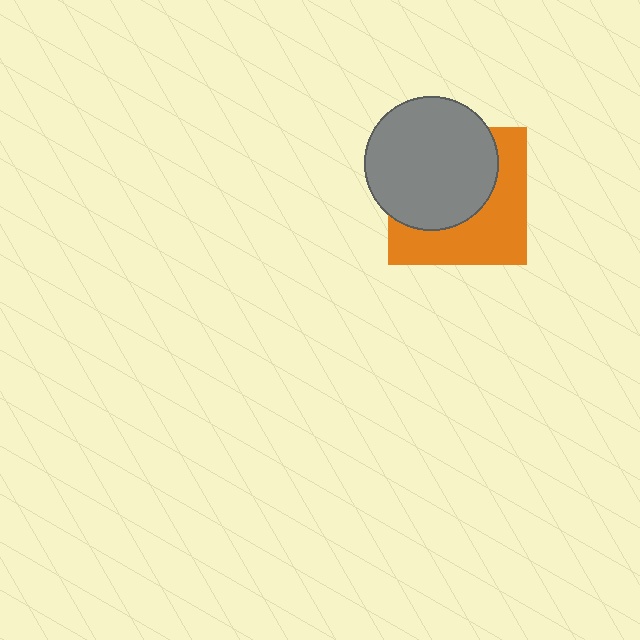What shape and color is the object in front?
The object in front is a gray circle.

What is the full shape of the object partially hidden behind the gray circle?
The partially hidden object is an orange square.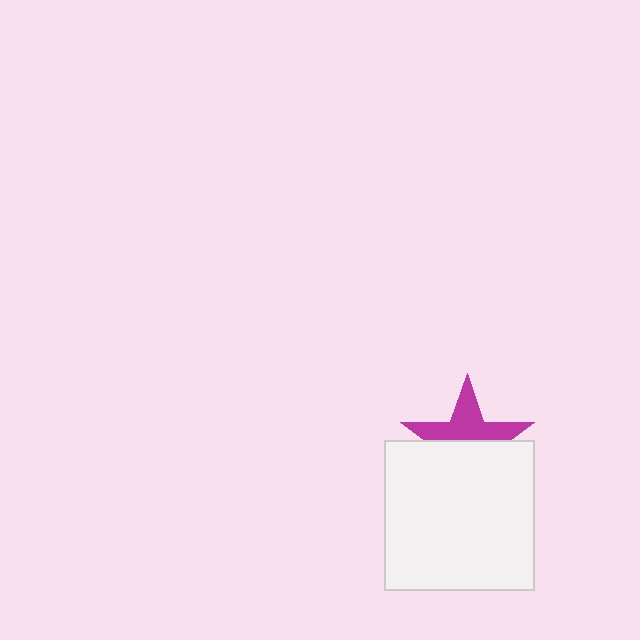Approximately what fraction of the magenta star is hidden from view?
Roughly 52% of the magenta star is hidden behind the white square.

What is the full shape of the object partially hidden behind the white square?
The partially hidden object is a magenta star.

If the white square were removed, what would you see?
You would see the complete magenta star.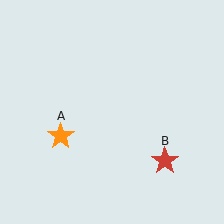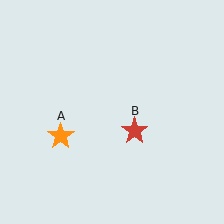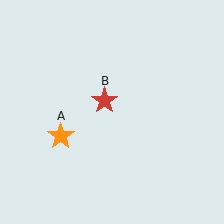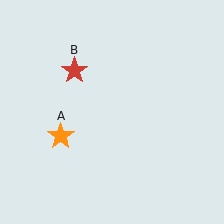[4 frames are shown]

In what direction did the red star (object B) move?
The red star (object B) moved up and to the left.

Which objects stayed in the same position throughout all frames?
Orange star (object A) remained stationary.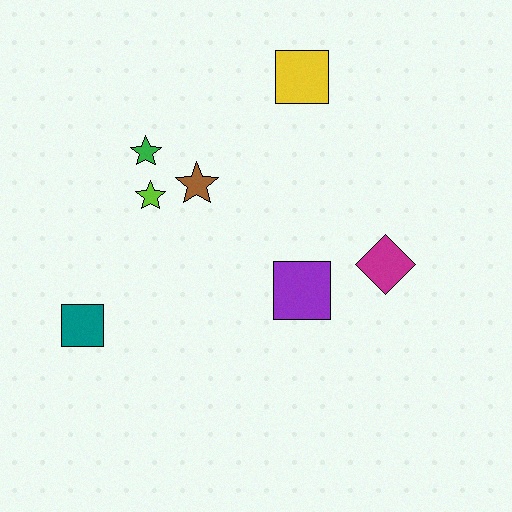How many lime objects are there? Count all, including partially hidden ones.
There is 1 lime object.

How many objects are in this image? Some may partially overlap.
There are 7 objects.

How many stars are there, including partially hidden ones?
There are 3 stars.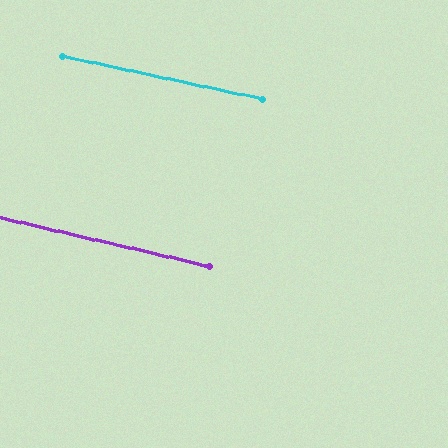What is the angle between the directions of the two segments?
Approximately 1 degree.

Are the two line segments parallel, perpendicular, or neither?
Parallel — their directions differ by only 1.1°.